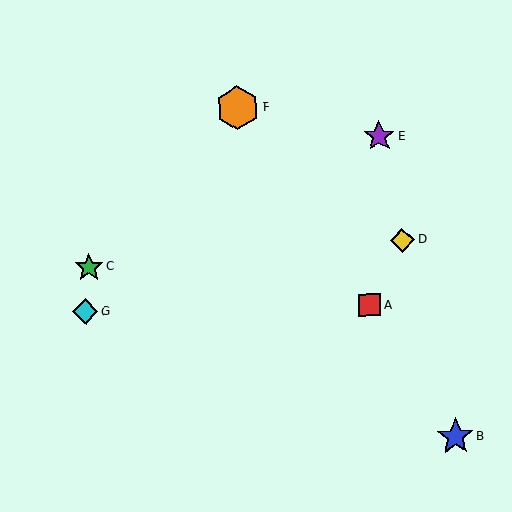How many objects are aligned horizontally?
2 objects (A, G) are aligned horizontally.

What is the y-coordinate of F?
Object F is at y≈108.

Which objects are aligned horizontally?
Objects A, G are aligned horizontally.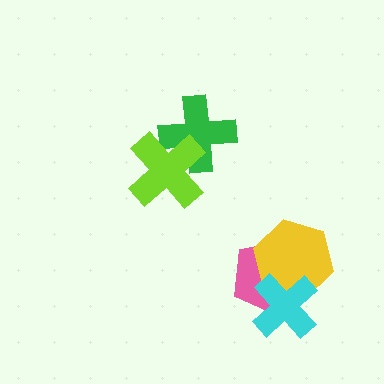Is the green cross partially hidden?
Yes, it is partially covered by another shape.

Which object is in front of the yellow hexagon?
The cyan cross is in front of the yellow hexagon.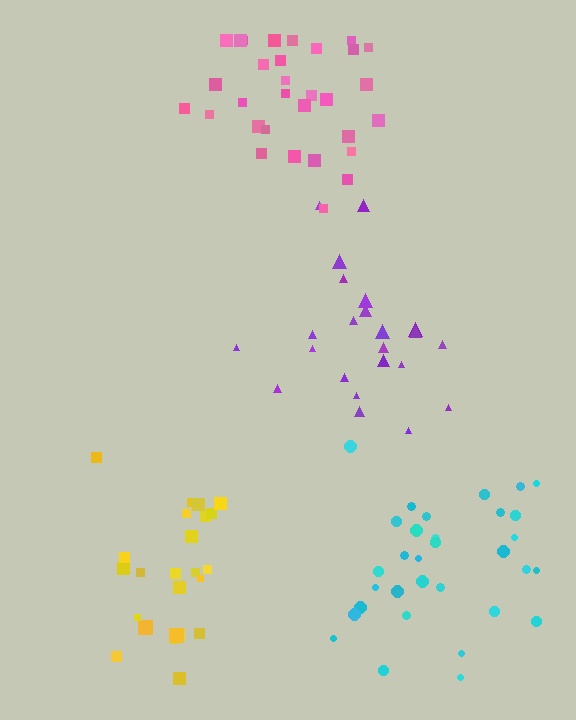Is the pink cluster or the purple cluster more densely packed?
Pink.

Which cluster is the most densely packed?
Yellow.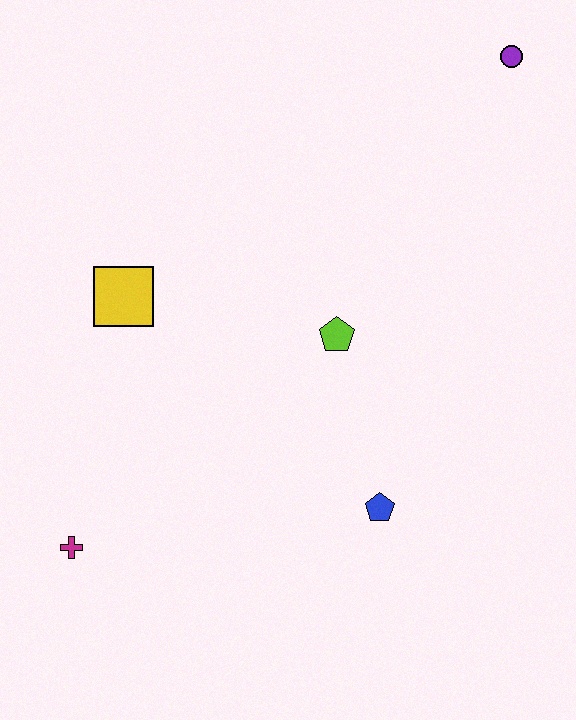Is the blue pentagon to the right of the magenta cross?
Yes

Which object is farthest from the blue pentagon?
The purple circle is farthest from the blue pentagon.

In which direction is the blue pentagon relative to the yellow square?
The blue pentagon is to the right of the yellow square.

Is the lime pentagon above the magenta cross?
Yes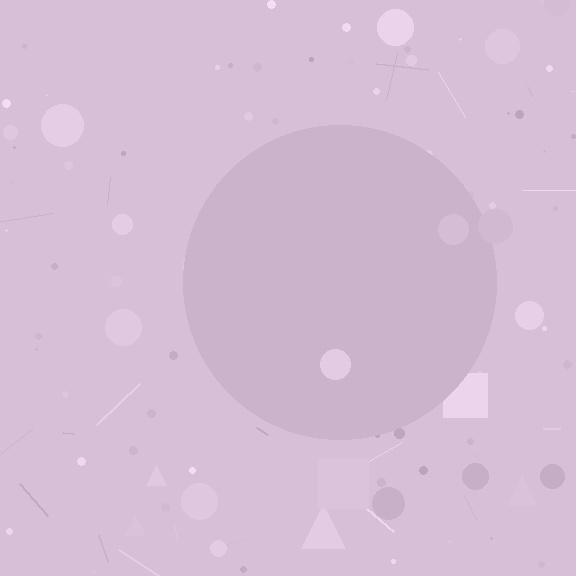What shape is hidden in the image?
A circle is hidden in the image.